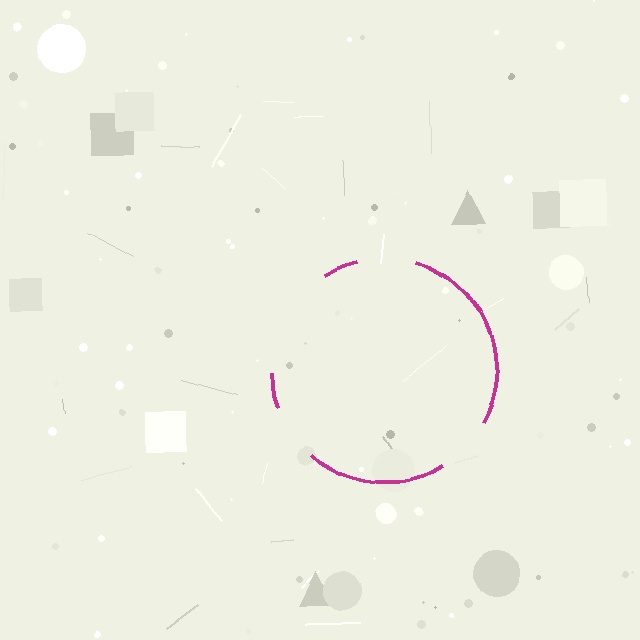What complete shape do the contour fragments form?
The contour fragments form a circle.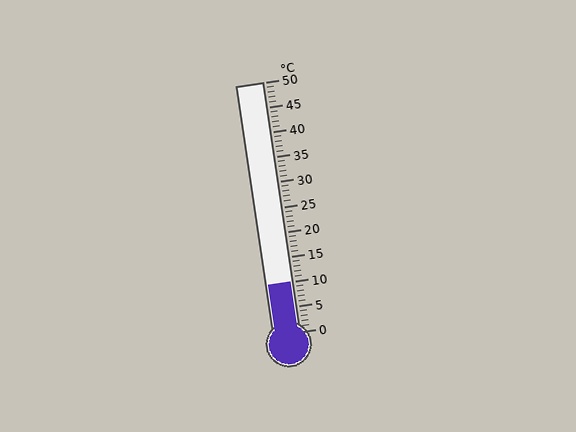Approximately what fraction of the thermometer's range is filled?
The thermometer is filled to approximately 20% of its range.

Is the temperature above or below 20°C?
The temperature is below 20°C.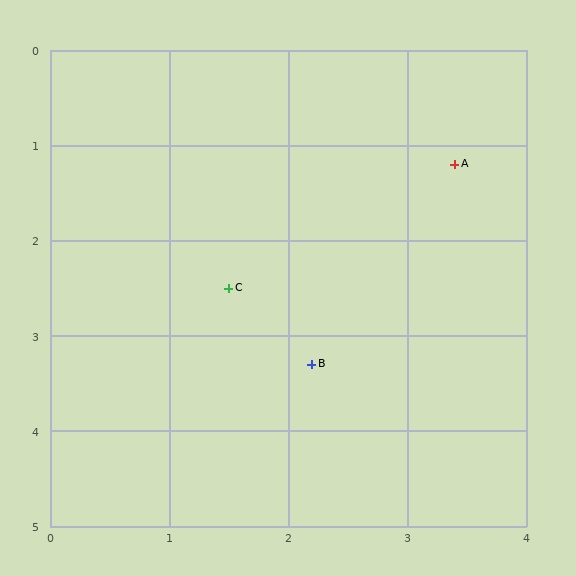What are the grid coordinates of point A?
Point A is at approximately (3.4, 1.2).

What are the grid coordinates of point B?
Point B is at approximately (2.2, 3.3).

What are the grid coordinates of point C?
Point C is at approximately (1.5, 2.5).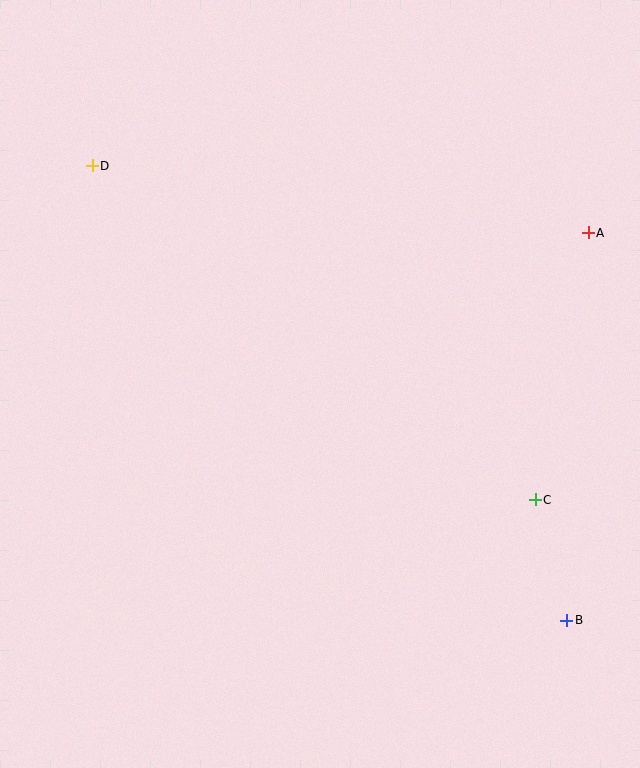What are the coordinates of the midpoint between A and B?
The midpoint between A and B is at (577, 426).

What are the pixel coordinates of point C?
Point C is at (535, 500).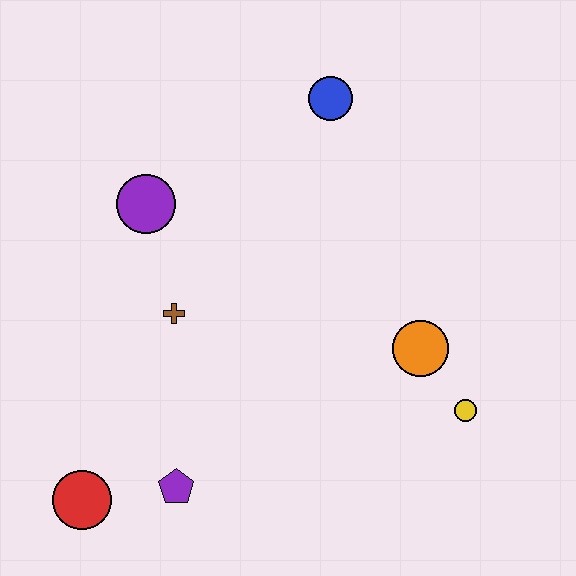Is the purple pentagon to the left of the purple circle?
No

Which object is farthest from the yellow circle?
The red circle is farthest from the yellow circle.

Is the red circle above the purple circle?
No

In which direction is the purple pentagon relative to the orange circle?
The purple pentagon is to the left of the orange circle.